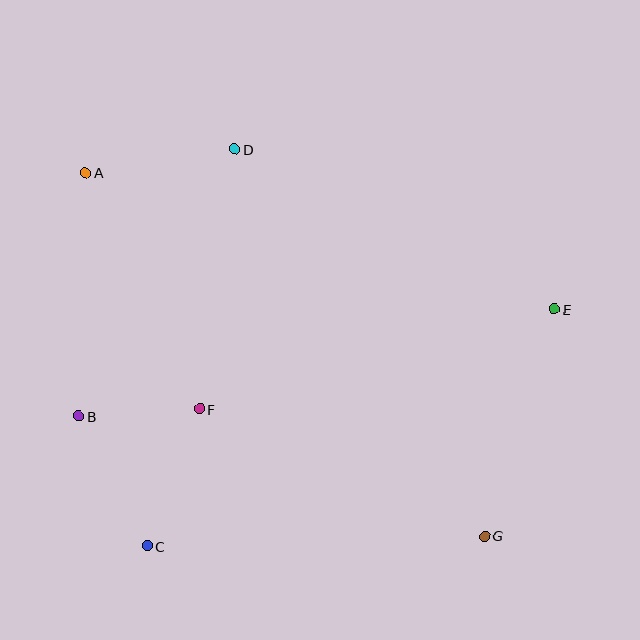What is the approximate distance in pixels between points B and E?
The distance between B and E is approximately 487 pixels.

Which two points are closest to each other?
Points B and F are closest to each other.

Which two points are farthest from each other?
Points A and G are farthest from each other.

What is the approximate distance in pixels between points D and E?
The distance between D and E is approximately 357 pixels.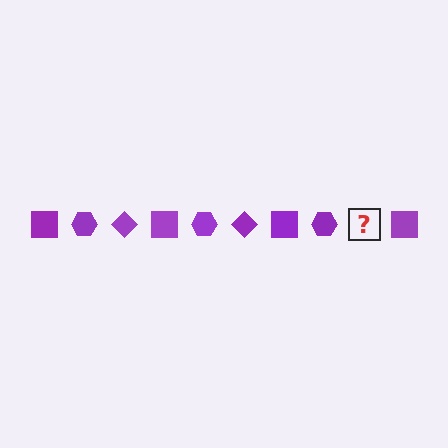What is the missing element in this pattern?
The missing element is a purple diamond.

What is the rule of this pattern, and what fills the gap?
The rule is that the pattern cycles through square, hexagon, diamond shapes in purple. The gap should be filled with a purple diamond.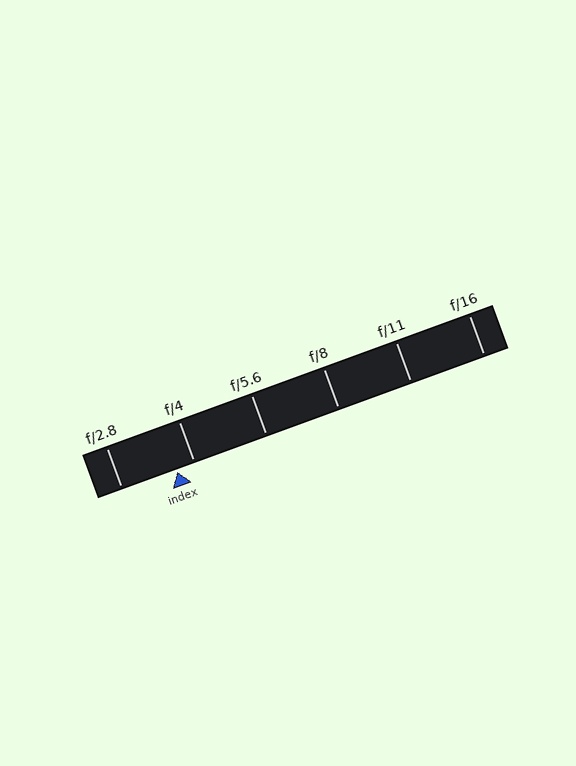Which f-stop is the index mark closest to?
The index mark is closest to f/4.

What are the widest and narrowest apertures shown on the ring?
The widest aperture shown is f/2.8 and the narrowest is f/16.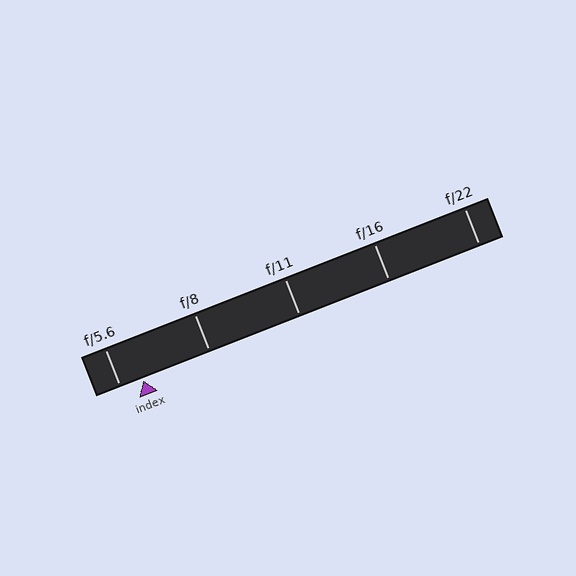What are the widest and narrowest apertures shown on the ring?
The widest aperture shown is f/5.6 and the narrowest is f/22.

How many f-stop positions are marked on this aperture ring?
There are 5 f-stop positions marked.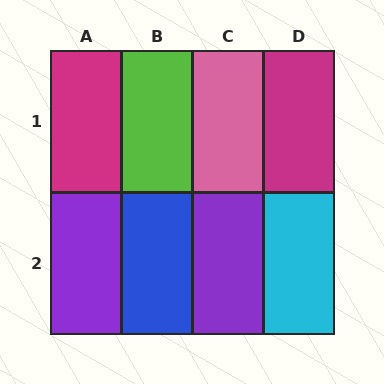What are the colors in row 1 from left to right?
Magenta, lime, pink, magenta.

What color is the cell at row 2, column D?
Cyan.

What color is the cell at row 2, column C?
Purple.